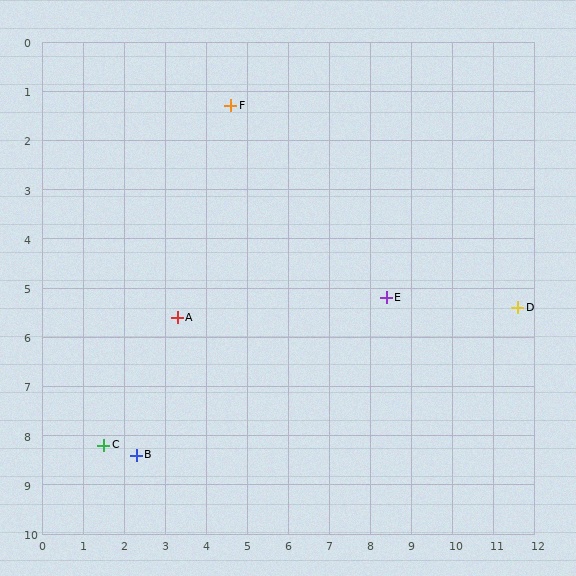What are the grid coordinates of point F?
Point F is at approximately (4.6, 1.3).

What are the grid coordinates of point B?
Point B is at approximately (2.3, 8.4).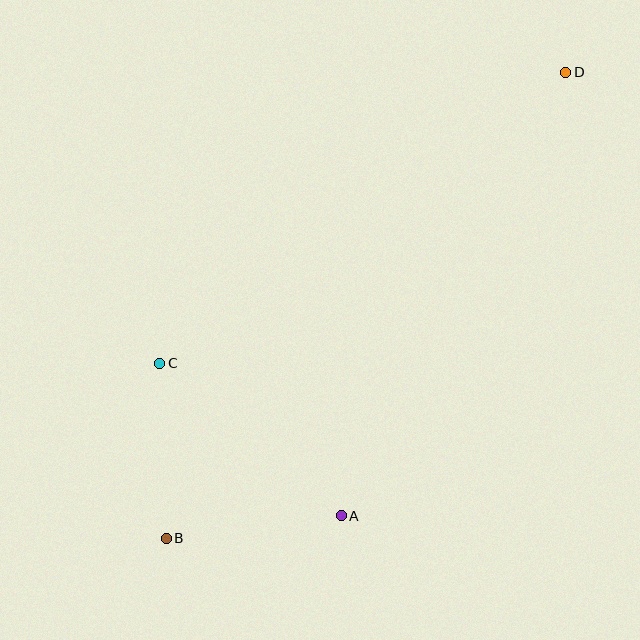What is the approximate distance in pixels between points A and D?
The distance between A and D is approximately 497 pixels.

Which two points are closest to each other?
Points B and C are closest to each other.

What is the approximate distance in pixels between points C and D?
The distance between C and D is approximately 499 pixels.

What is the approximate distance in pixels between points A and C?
The distance between A and C is approximately 237 pixels.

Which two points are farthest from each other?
Points B and D are farthest from each other.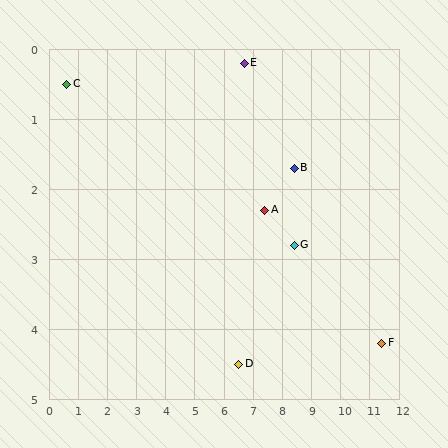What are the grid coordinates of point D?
Point D is at approximately (6.5, 4.5).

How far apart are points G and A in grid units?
Points G and A are about 1.1 grid units apart.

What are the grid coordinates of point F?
Point F is at approximately (11.4, 4.2).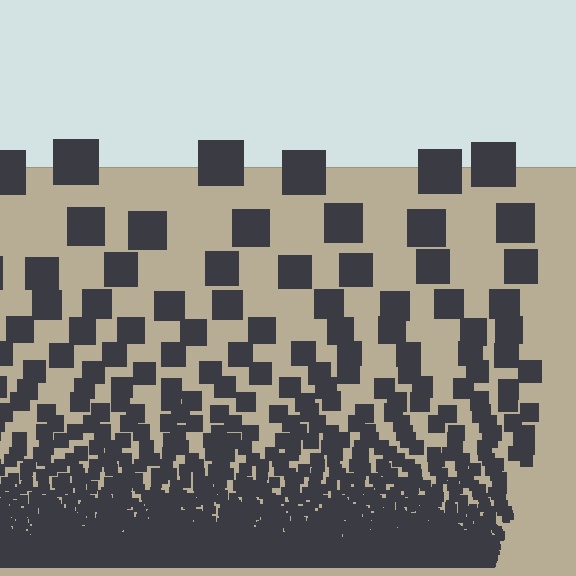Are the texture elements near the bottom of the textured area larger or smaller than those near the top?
Smaller. The gradient is inverted — elements near the bottom are smaller and denser.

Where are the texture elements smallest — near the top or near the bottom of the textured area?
Near the bottom.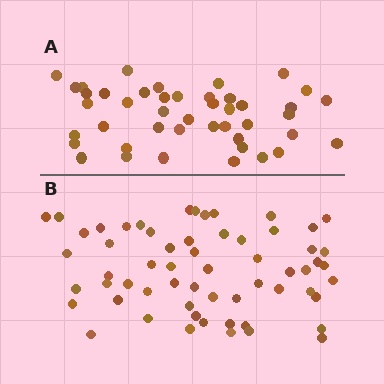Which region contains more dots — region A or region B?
Region B (the bottom region) has more dots.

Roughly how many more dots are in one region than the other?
Region B has approximately 15 more dots than region A.